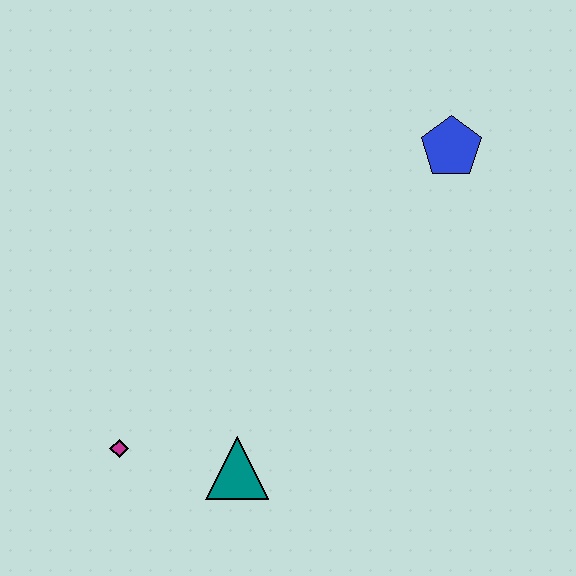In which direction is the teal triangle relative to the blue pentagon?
The teal triangle is below the blue pentagon.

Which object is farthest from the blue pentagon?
The magenta diamond is farthest from the blue pentagon.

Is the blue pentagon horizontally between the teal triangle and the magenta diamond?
No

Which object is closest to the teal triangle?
The magenta diamond is closest to the teal triangle.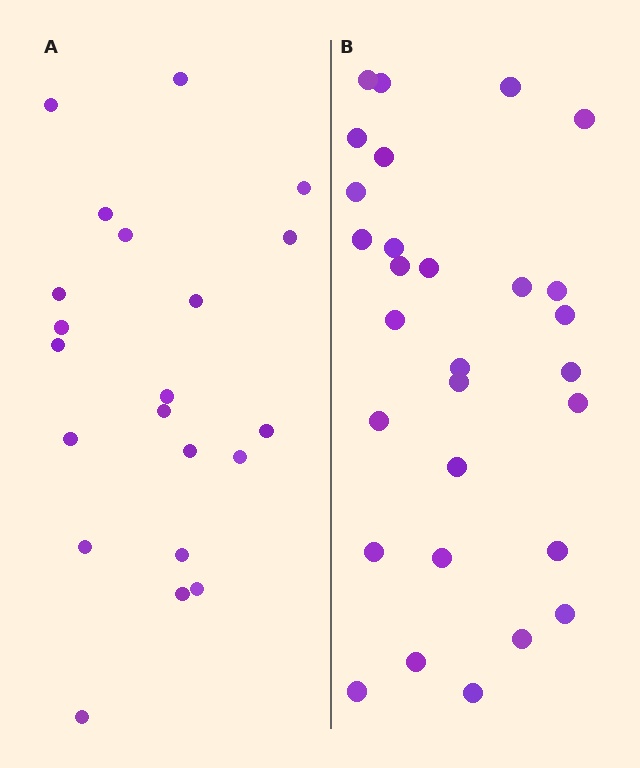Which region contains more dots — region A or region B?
Region B (the right region) has more dots.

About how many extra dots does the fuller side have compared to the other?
Region B has roughly 8 or so more dots than region A.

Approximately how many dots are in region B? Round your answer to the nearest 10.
About 30 dots. (The exact count is 29, which rounds to 30.)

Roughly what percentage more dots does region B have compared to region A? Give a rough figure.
About 40% more.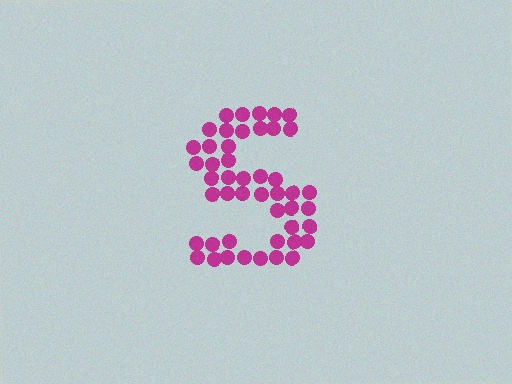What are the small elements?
The small elements are circles.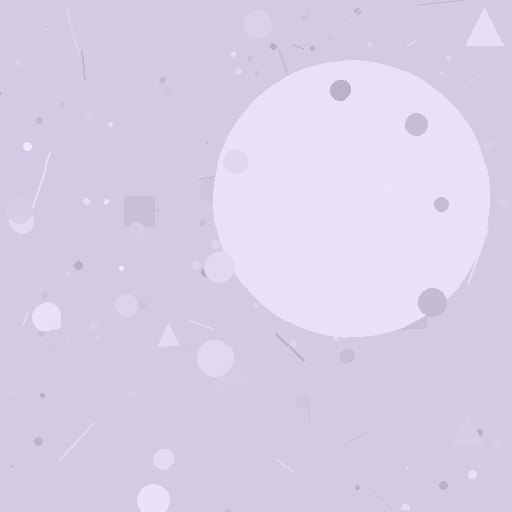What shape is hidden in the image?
A circle is hidden in the image.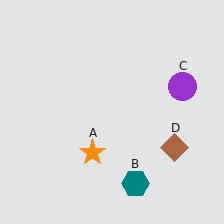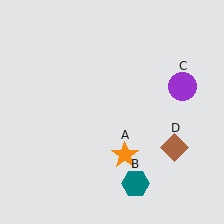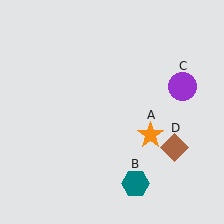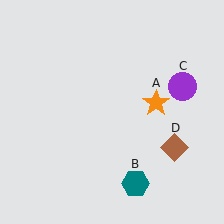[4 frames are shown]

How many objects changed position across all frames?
1 object changed position: orange star (object A).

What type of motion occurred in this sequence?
The orange star (object A) rotated counterclockwise around the center of the scene.